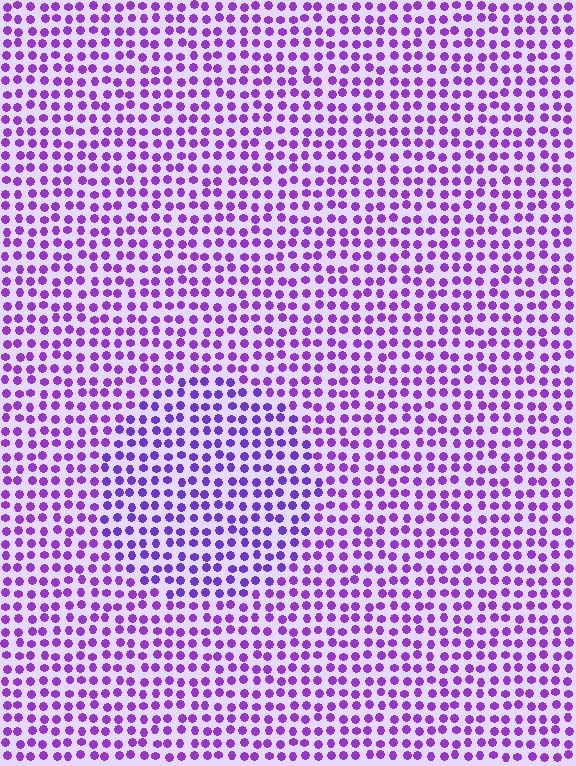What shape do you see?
I see a circle.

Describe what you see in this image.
The image is filled with small purple elements in a uniform arrangement. A circle-shaped region is visible where the elements are tinted to a slightly different hue, forming a subtle color boundary.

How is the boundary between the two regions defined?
The boundary is defined purely by a slight shift in hue (about 17 degrees). Spacing, size, and orientation are identical on both sides.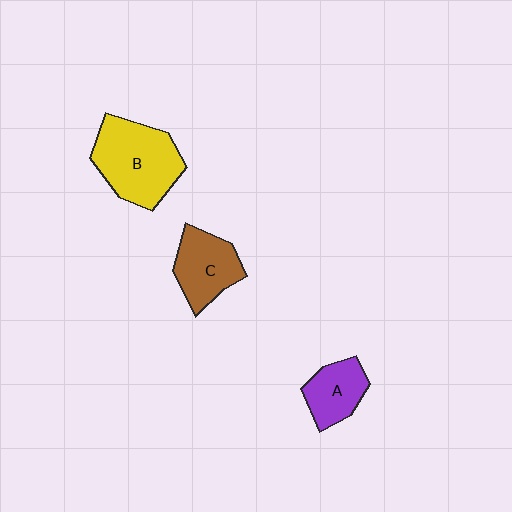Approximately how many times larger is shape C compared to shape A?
Approximately 1.2 times.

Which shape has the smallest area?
Shape A (purple).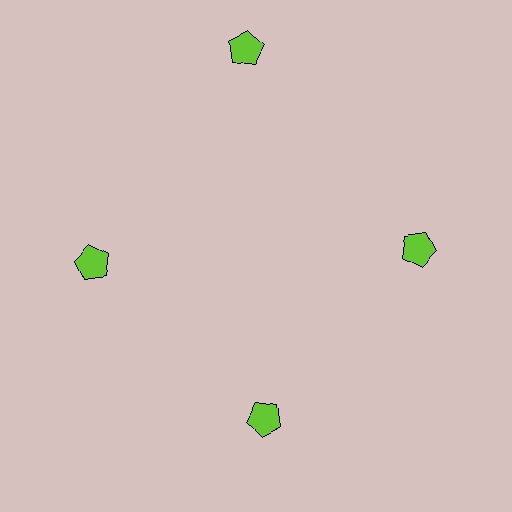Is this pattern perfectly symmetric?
No. The 4 lime pentagons are arranged in a ring, but one element near the 12 o'clock position is pushed outward from the center, breaking the 4-fold rotational symmetry.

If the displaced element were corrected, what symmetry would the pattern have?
It would have 4-fold rotational symmetry — the pattern would map onto itself every 90 degrees.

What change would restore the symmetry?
The symmetry would be restored by moving it inward, back onto the ring so that all 4 pentagons sit at equal angles and equal distance from the center.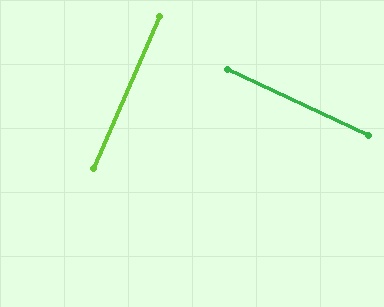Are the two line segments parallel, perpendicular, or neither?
Perpendicular — they meet at approximately 89°.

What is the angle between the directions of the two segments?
Approximately 89 degrees.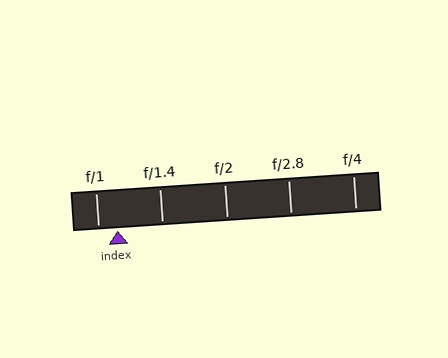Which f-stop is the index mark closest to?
The index mark is closest to f/1.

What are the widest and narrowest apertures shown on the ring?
The widest aperture shown is f/1 and the narrowest is f/4.